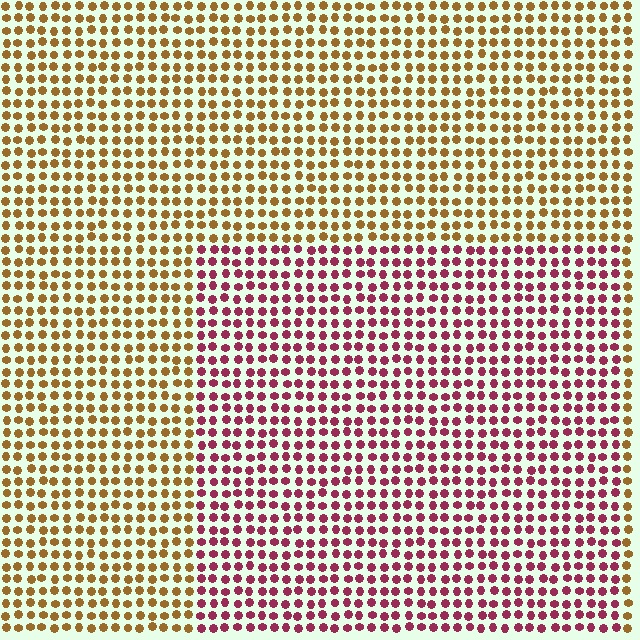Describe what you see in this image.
The image is filled with small brown elements in a uniform arrangement. A rectangle-shaped region is visible where the elements are tinted to a slightly different hue, forming a subtle color boundary.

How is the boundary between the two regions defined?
The boundary is defined purely by a slight shift in hue (about 59 degrees). Spacing, size, and orientation are identical on both sides.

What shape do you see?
I see a rectangle.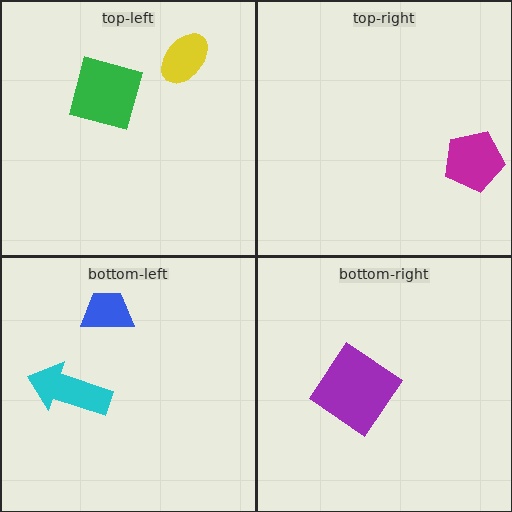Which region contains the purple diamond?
The bottom-right region.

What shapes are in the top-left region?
The green square, the yellow ellipse.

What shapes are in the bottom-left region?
The cyan arrow, the blue trapezoid.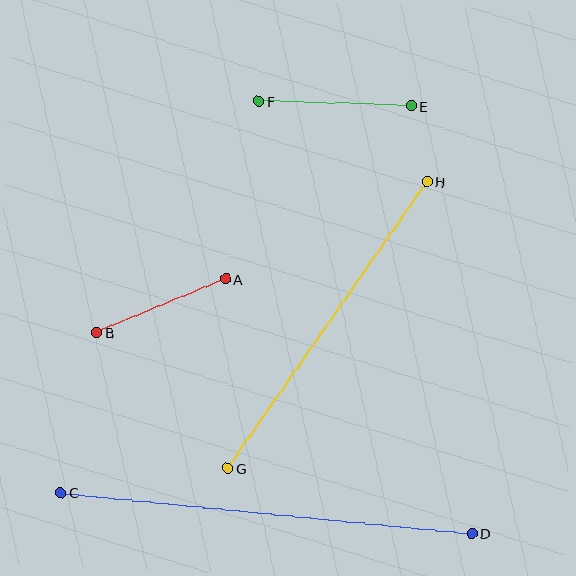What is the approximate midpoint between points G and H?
The midpoint is at approximately (327, 325) pixels.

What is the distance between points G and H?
The distance is approximately 349 pixels.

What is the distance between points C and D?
The distance is approximately 413 pixels.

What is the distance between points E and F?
The distance is approximately 153 pixels.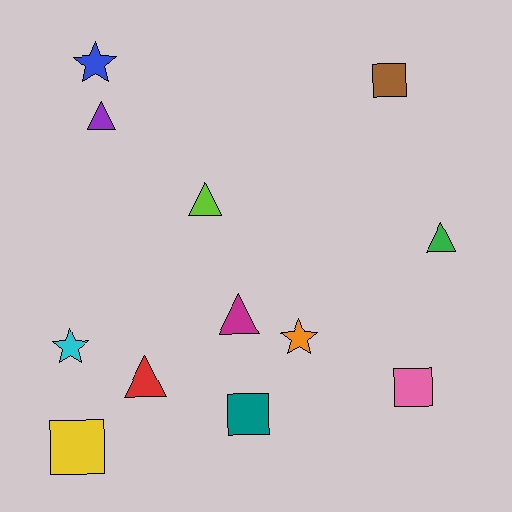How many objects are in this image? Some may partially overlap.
There are 12 objects.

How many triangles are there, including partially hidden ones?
There are 5 triangles.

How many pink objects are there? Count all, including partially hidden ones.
There is 1 pink object.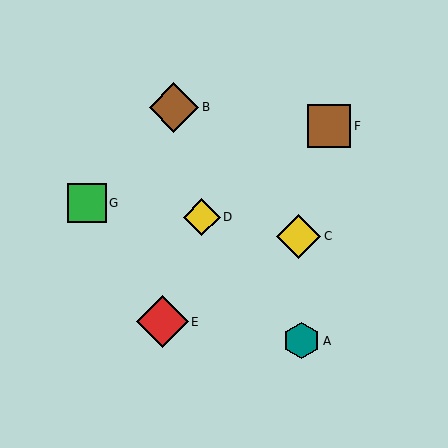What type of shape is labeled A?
Shape A is a teal hexagon.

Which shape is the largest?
The red diamond (labeled E) is the largest.